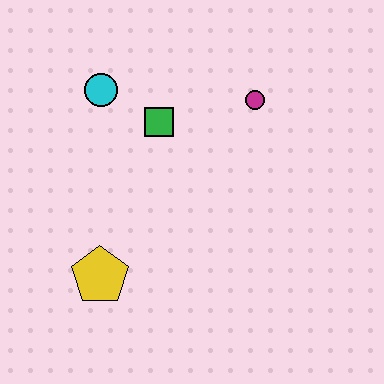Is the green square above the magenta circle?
No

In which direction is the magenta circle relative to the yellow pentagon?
The magenta circle is above the yellow pentagon.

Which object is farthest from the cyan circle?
The yellow pentagon is farthest from the cyan circle.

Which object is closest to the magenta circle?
The green square is closest to the magenta circle.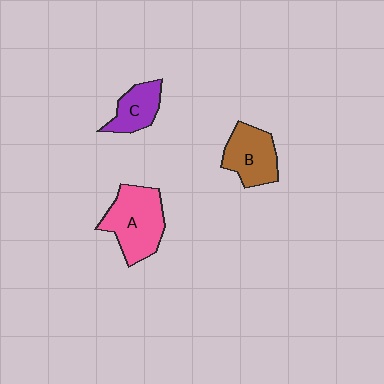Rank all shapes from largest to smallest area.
From largest to smallest: A (pink), B (brown), C (purple).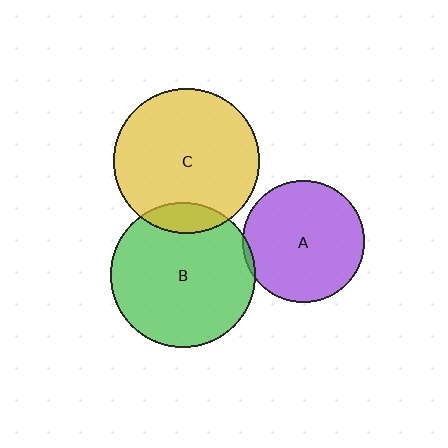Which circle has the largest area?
Circle C (yellow).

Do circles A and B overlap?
Yes.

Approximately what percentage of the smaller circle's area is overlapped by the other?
Approximately 5%.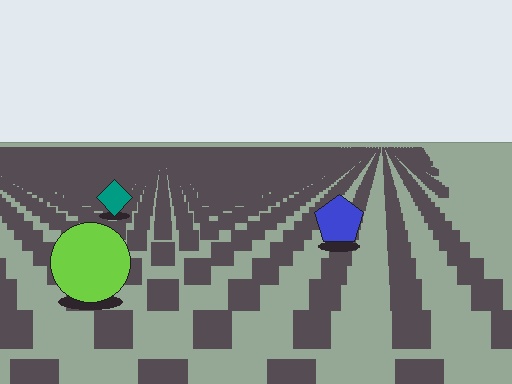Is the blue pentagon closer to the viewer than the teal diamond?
Yes. The blue pentagon is closer — you can tell from the texture gradient: the ground texture is coarser near it.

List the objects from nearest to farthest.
From nearest to farthest: the lime circle, the blue pentagon, the teal diamond.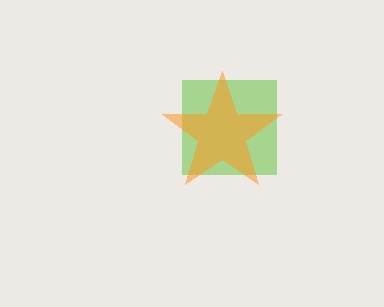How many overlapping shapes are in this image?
There are 2 overlapping shapes in the image.